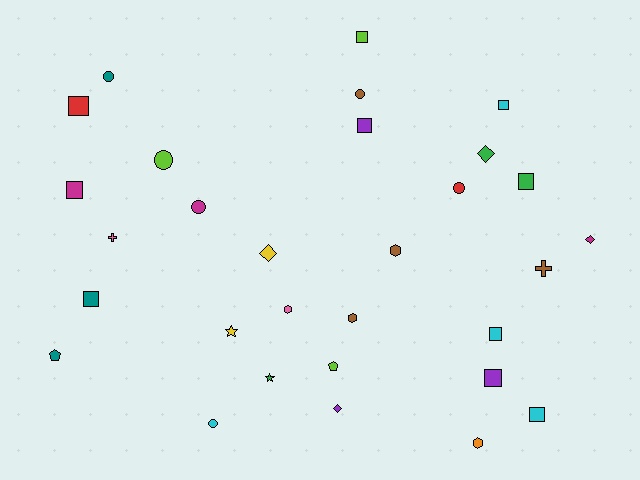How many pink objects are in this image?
There are 2 pink objects.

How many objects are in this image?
There are 30 objects.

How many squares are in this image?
There are 10 squares.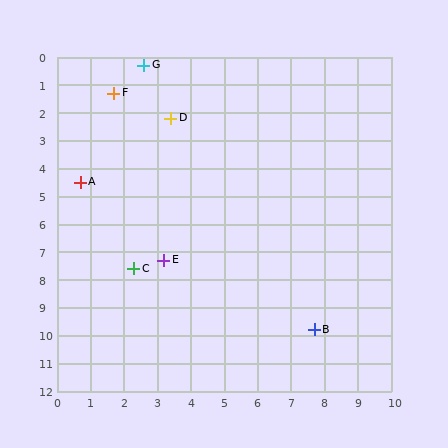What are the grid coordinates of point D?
Point D is at approximately (3.4, 2.2).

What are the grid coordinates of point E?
Point E is at approximately (3.2, 7.3).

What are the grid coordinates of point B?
Point B is at approximately (7.7, 9.8).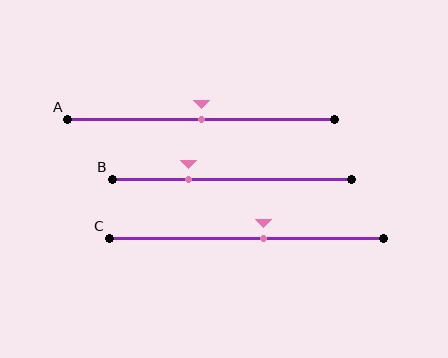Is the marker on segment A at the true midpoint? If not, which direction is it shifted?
Yes, the marker on segment A is at the true midpoint.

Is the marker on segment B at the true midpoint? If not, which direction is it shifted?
No, the marker on segment B is shifted to the left by about 18% of the segment length.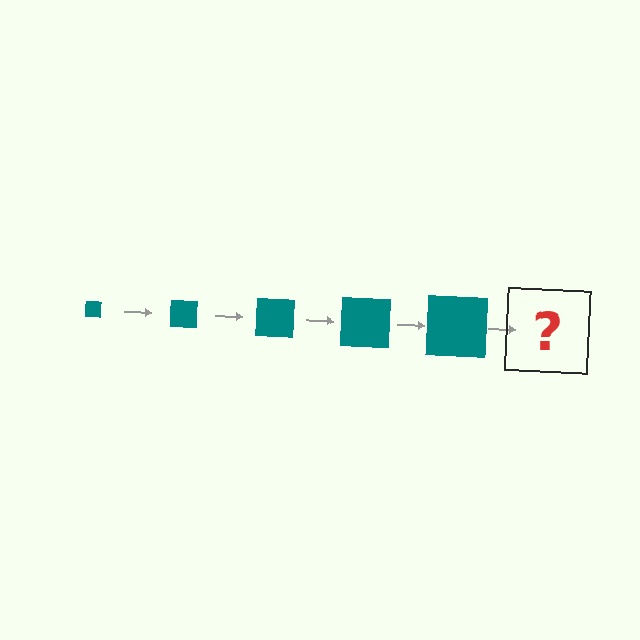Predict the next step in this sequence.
The next step is a teal square, larger than the previous one.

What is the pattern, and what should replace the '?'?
The pattern is that the square gets progressively larger each step. The '?' should be a teal square, larger than the previous one.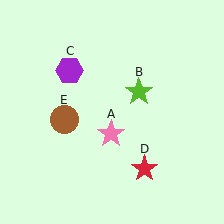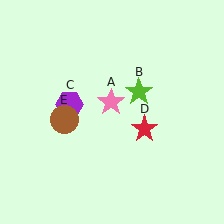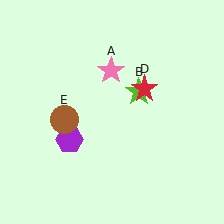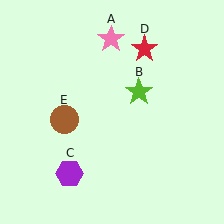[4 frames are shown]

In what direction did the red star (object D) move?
The red star (object D) moved up.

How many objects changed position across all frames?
3 objects changed position: pink star (object A), purple hexagon (object C), red star (object D).